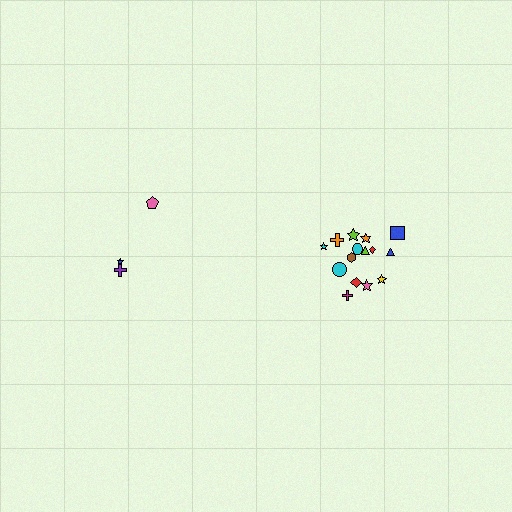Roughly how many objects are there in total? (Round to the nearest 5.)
Roughly 20 objects in total.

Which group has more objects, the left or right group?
The right group.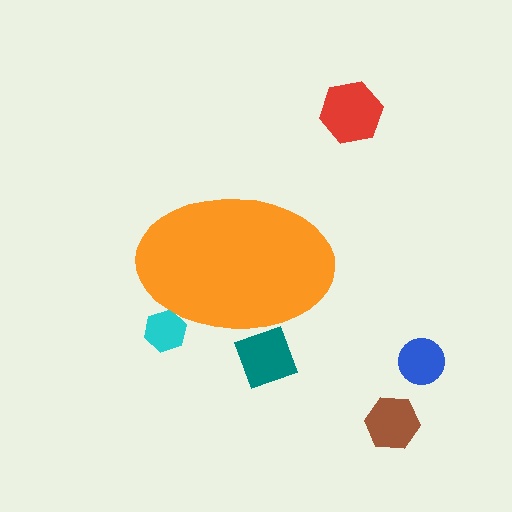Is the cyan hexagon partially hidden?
Yes, the cyan hexagon is partially hidden behind the orange ellipse.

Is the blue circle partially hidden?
No, the blue circle is fully visible.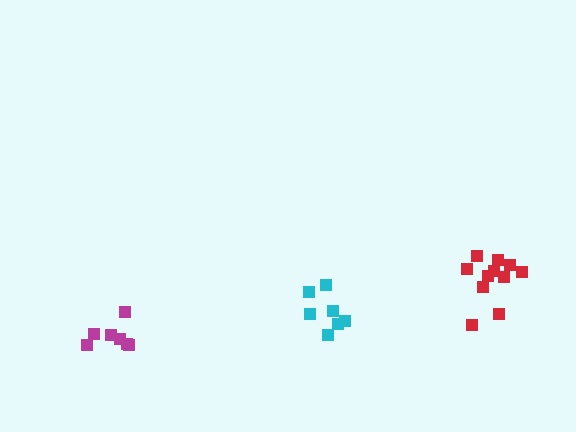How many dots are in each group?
Group 1: 7 dots, Group 2: 7 dots, Group 3: 11 dots (25 total).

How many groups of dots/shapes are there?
There are 3 groups.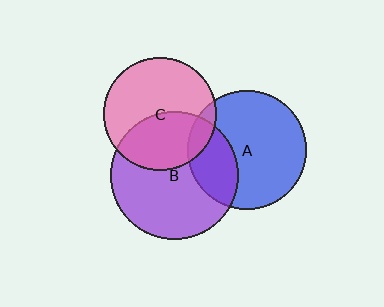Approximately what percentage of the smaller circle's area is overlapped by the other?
Approximately 40%.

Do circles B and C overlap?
Yes.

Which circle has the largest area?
Circle B (purple).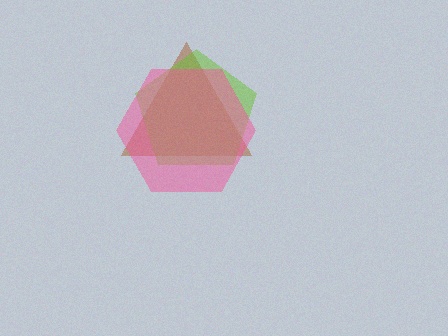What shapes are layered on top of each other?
The layered shapes are: a brown triangle, a lime pentagon, a pink hexagon.